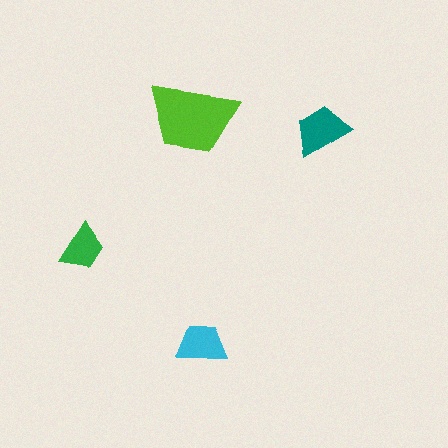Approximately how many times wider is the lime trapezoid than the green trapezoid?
About 2 times wider.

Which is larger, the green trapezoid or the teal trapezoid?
The teal one.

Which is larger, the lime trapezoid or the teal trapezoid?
The lime one.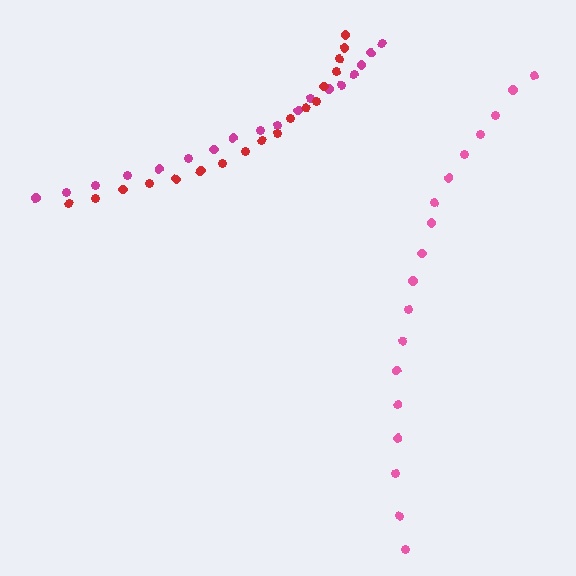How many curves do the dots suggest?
There are 3 distinct paths.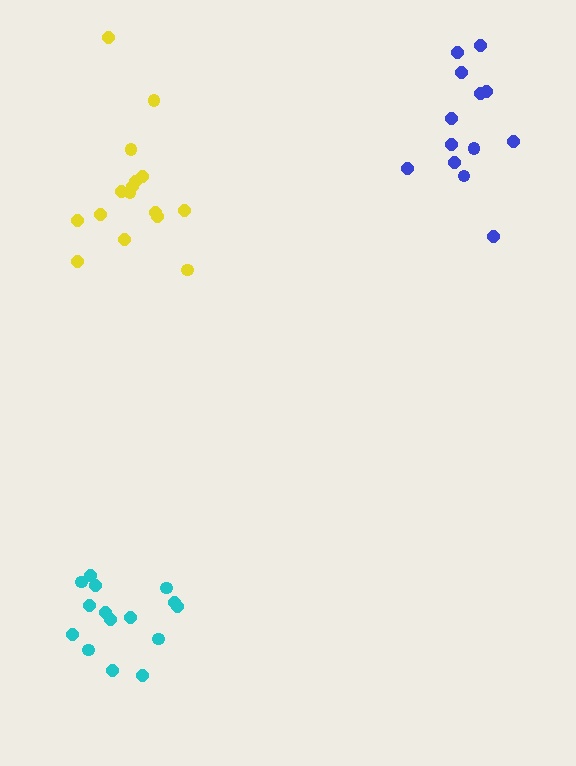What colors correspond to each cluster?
The clusters are colored: blue, cyan, yellow.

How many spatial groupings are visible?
There are 3 spatial groupings.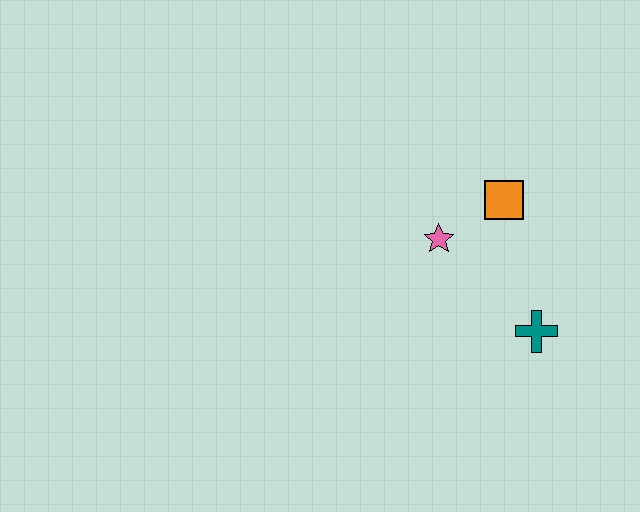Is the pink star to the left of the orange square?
Yes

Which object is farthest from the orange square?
The teal cross is farthest from the orange square.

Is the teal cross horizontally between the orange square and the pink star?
No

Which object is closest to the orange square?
The pink star is closest to the orange square.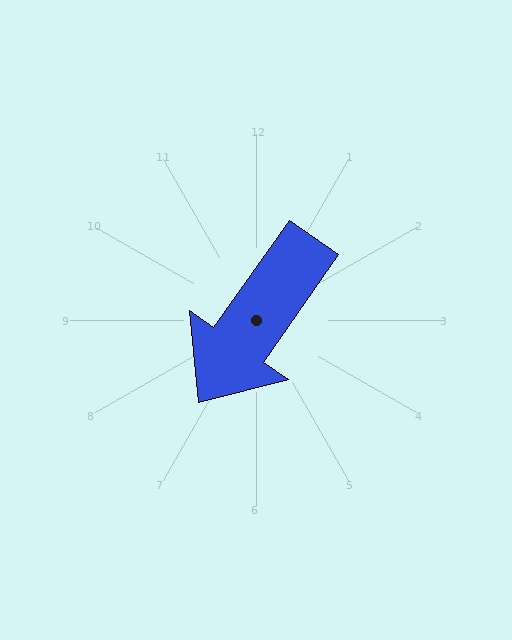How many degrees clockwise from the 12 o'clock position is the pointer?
Approximately 215 degrees.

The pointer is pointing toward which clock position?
Roughly 7 o'clock.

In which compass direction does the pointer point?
Southwest.